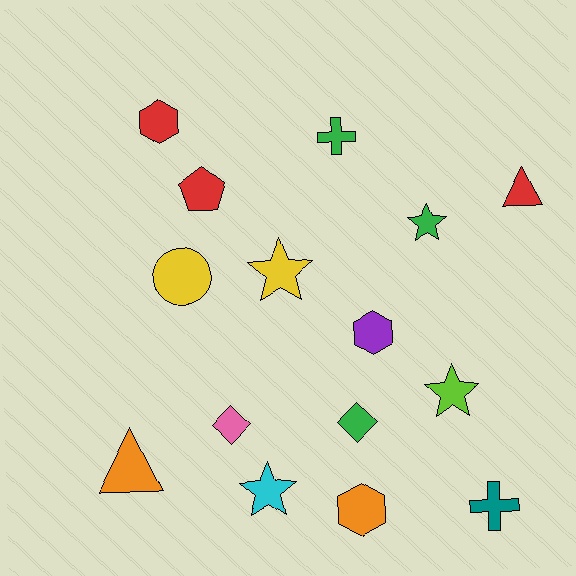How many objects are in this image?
There are 15 objects.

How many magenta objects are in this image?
There are no magenta objects.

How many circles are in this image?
There is 1 circle.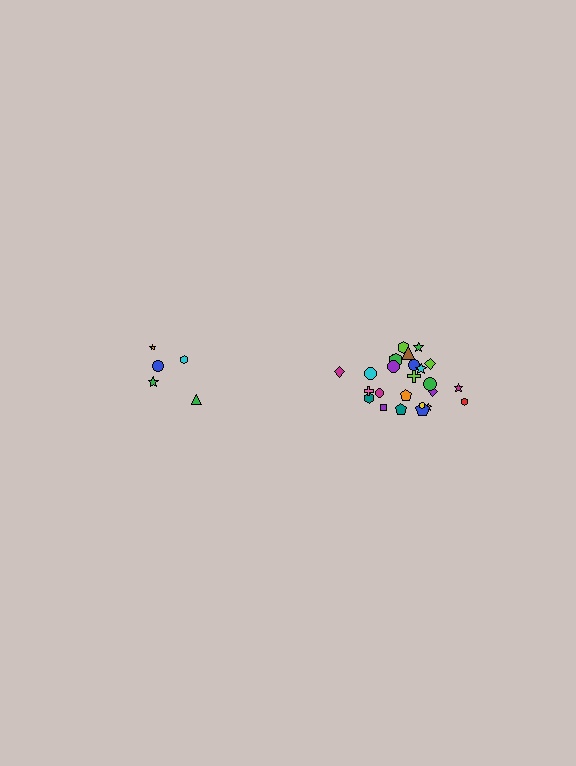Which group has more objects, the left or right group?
The right group.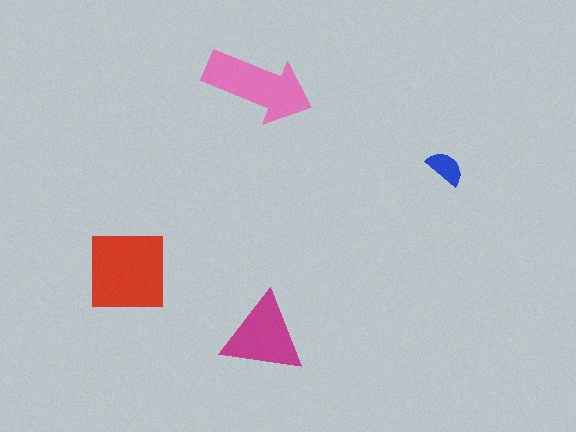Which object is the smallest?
The blue semicircle.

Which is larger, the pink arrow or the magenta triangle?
The pink arrow.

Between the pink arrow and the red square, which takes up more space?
The red square.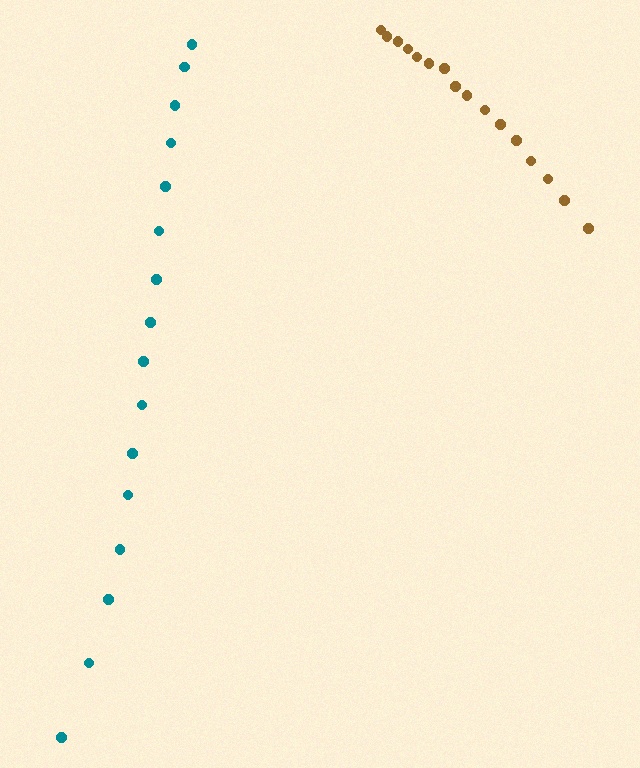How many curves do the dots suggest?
There are 2 distinct paths.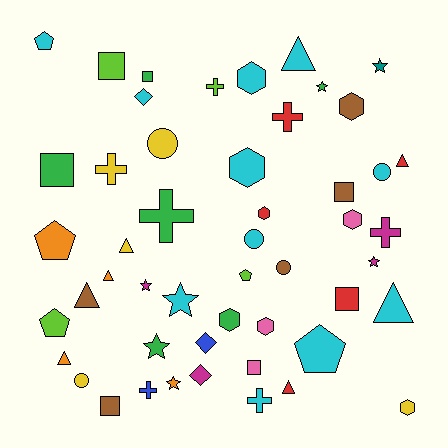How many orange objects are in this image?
There are 4 orange objects.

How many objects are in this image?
There are 50 objects.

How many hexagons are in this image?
There are 8 hexagons.